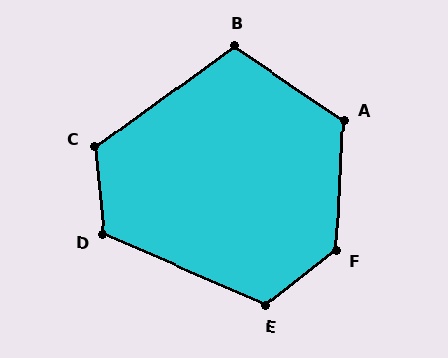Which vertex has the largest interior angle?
F, at approximately 131 degrees.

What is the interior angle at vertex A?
Approximately 121 degrees (obtuse).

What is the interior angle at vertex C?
Approximately 120 degrees (obtuse).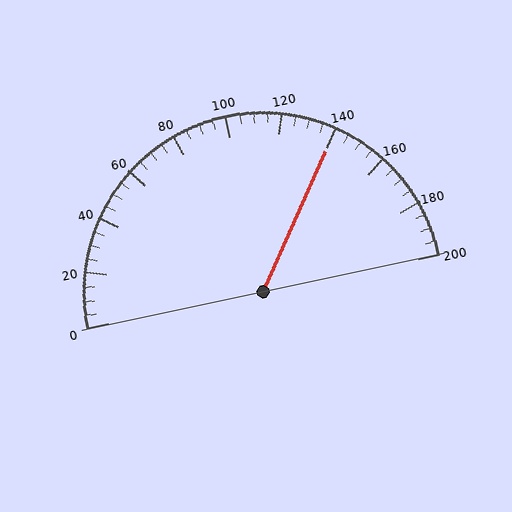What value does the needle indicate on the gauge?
The needle indicates approximately 140.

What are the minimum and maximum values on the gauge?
The gauge ranges from 0 to 200.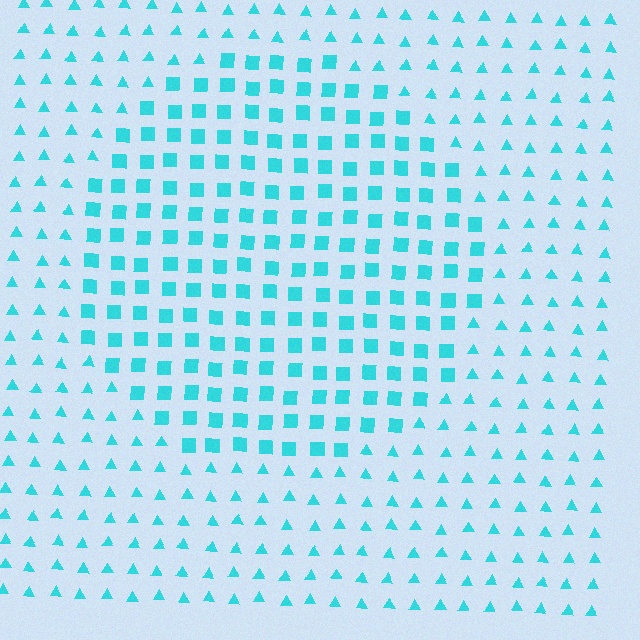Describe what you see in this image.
The image is filled with small cyan elements arranged in a uniform grid. A circle-shaped region contains squares, while the surrounding area contains triangles. The boundary is defined purely by the change in element shape.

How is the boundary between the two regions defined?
The boundary is defined by a change in element shape: squares inside vs. triangles outside. All elements share the same color and spacing.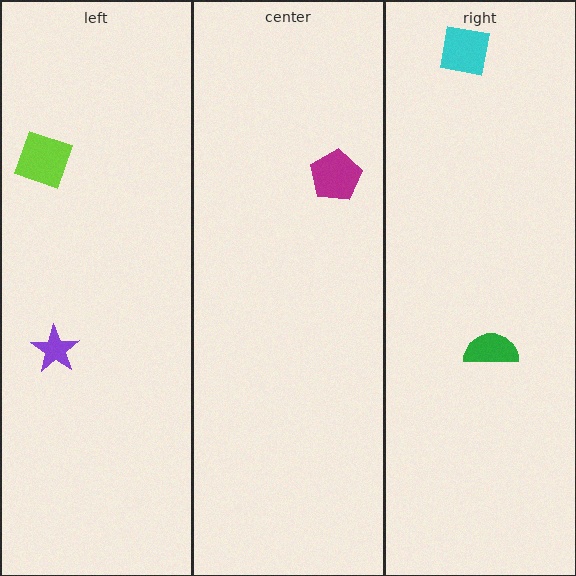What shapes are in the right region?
The green semicircle, the cyan square.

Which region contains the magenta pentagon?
The center region.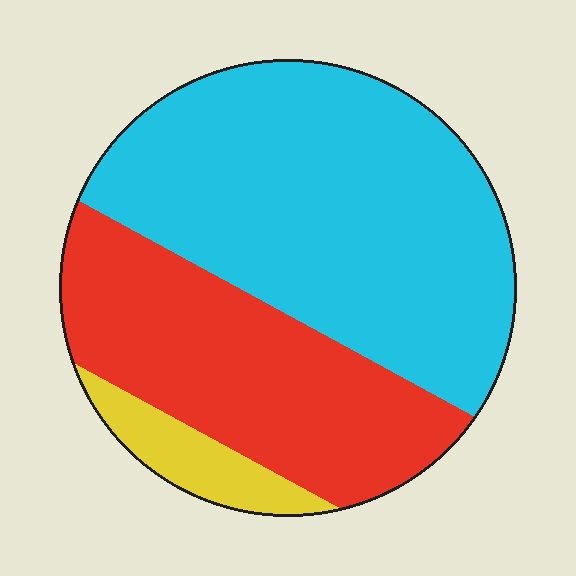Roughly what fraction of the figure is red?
Red takes up about three eighths (3/8) of the figure.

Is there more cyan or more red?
Cyan.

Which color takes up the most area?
Cyan, at roughly 55%.